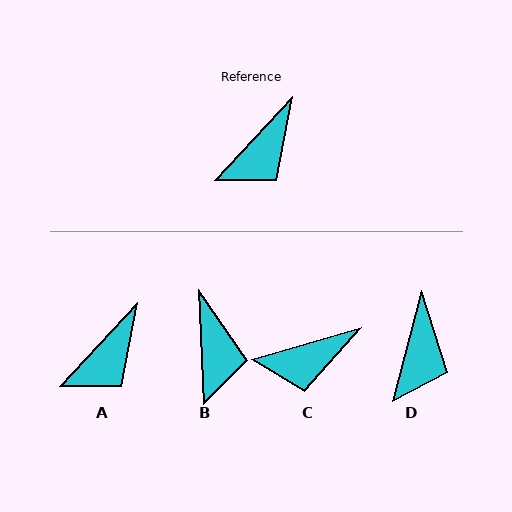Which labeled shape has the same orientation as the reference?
A.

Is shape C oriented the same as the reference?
No, it is off by about 31 degrees.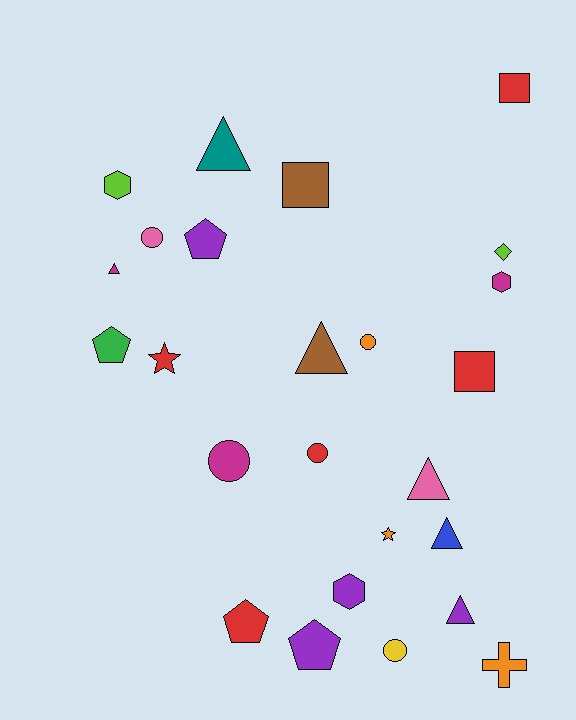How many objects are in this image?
There are 25 objects.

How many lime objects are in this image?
There are 2 lime objects.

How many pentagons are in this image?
There are 4 pentagons.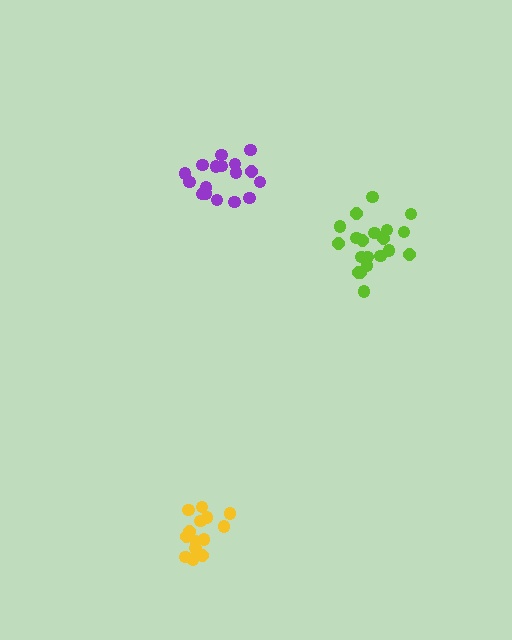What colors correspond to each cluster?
The clusters are colored: lime, purple, yellow.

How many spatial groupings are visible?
There are 3 spatial groupings.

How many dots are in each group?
Group 1: 20 dots, Group 2: 18 dots, Group 3: 14 dots (52 total).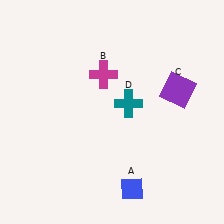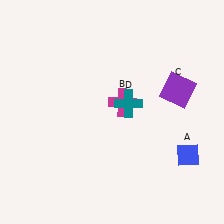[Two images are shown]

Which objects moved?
The objects that moved are: the blue diamond (A), the magenta cross (B).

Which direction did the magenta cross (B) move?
The magenta cross (B) moved down.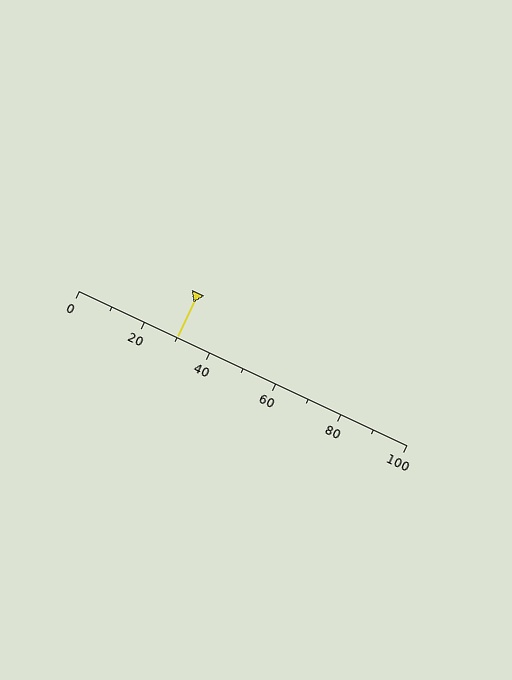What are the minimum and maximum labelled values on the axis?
The axis runs from 0 to 100.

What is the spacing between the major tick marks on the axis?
The major ticks are spaced 20 apart.